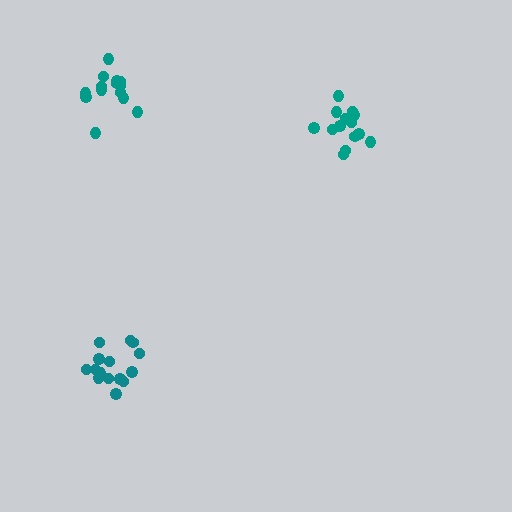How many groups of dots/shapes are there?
There are 3 groups.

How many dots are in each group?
Group 1: 15 dots, Group 2: 15 dots, Group 3: 14 dots (44 total).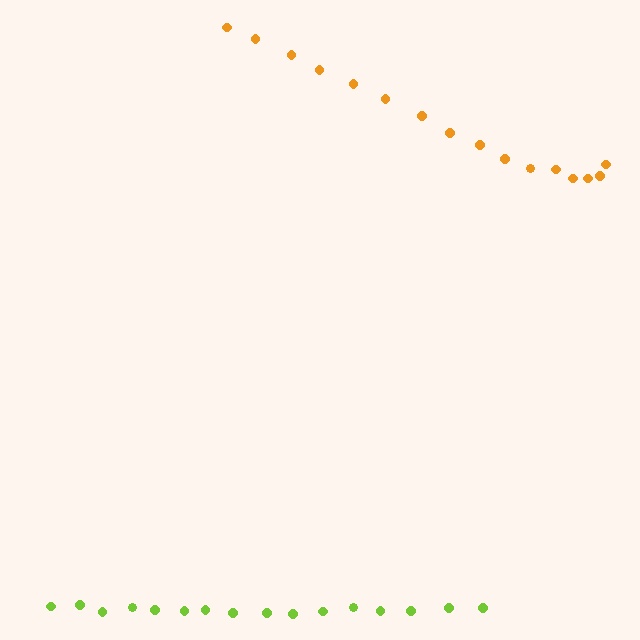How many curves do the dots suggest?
There are 2 distinct paths.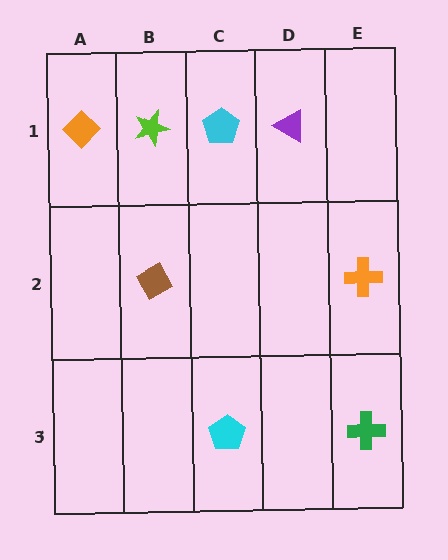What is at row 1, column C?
A cyan pentagon.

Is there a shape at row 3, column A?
No, that cell is empty.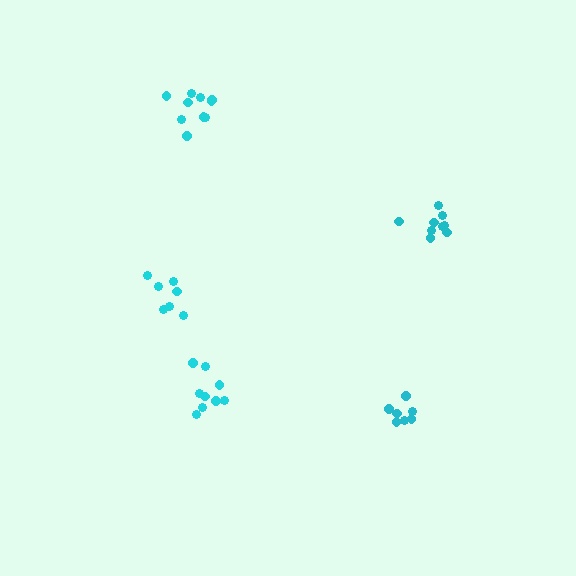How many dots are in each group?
Group 1: 7 dots, Group 2: 7 dots, Group 3: 10 dots, Group 4: 9 dots, Group 5: 10 dots (43 total).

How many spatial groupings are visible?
There are 5 spatial groupings.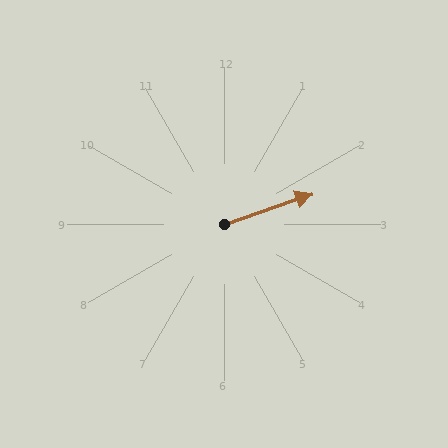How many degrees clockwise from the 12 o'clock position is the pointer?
Approximately 71 degrees.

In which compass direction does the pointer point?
East.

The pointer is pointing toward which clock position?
Roughly 2 o'clock.